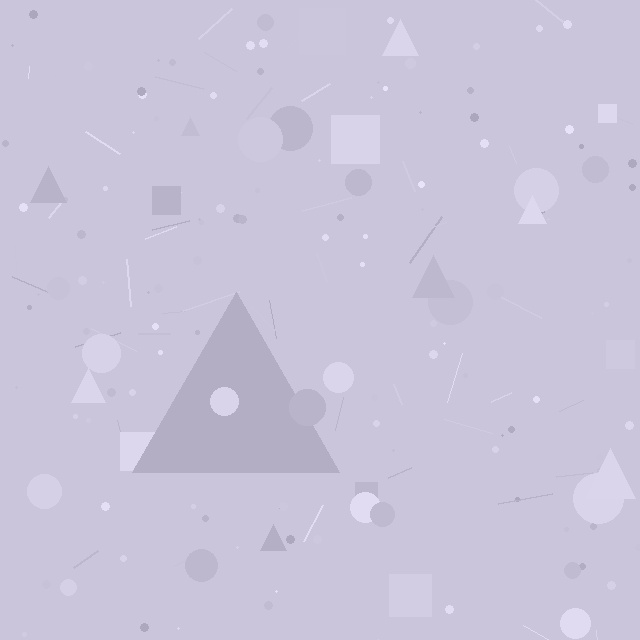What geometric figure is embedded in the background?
A triangle is embedded in the background.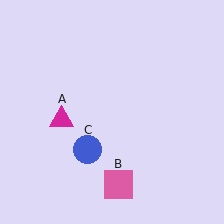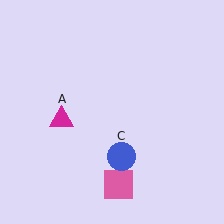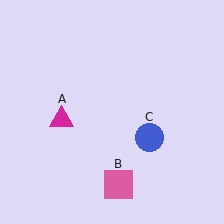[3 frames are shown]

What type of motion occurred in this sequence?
The blue circle (object C) rotated counterclockwise around the center of the scene.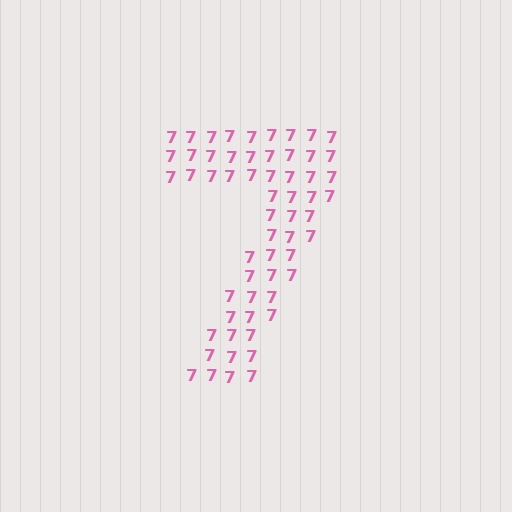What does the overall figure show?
The overall figure shows the digit 7.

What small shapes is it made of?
It is made of small digit 7's.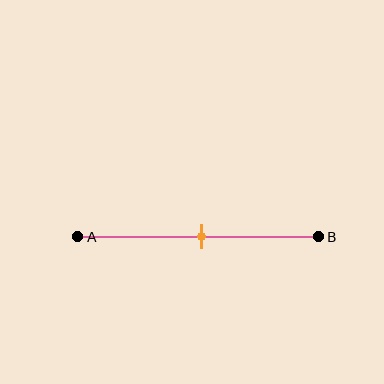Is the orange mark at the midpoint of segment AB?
Yes, the mark is approximately at the midpoint.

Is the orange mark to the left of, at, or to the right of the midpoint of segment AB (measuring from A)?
The orange mark is approximately at the midpoint of segment AB.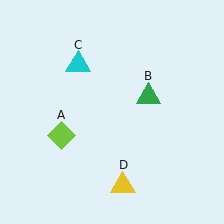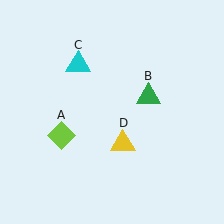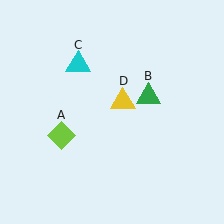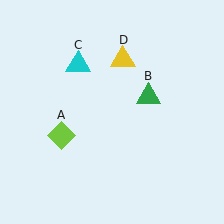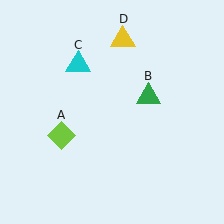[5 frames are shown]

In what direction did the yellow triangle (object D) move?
The yellow triangle (object D) moved up.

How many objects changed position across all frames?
1 object changed position: yellow triangle (object D).